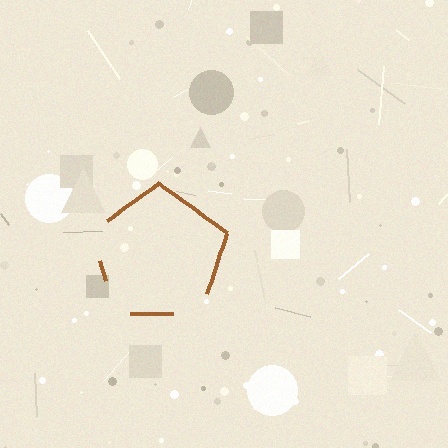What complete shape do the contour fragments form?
The contour fragments form a pentagon.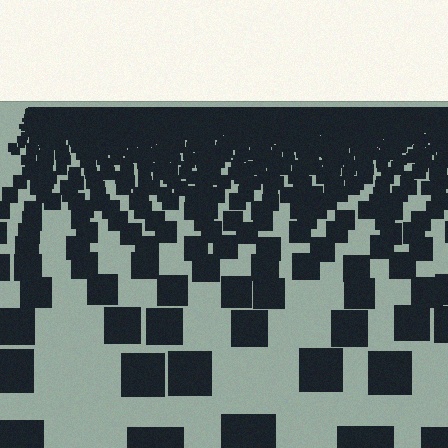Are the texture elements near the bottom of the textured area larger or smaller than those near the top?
Larger. Near the bottom, elements are closer to the viewer and appear at a bigger on-screen size.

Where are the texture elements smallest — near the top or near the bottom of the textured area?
Near the top.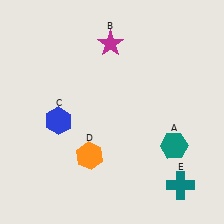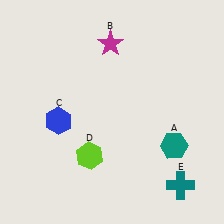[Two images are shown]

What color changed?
The hexagon (D) changed from orange in Image 1 to lime in Image 2.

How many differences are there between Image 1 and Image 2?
There is 1 difference between the two images.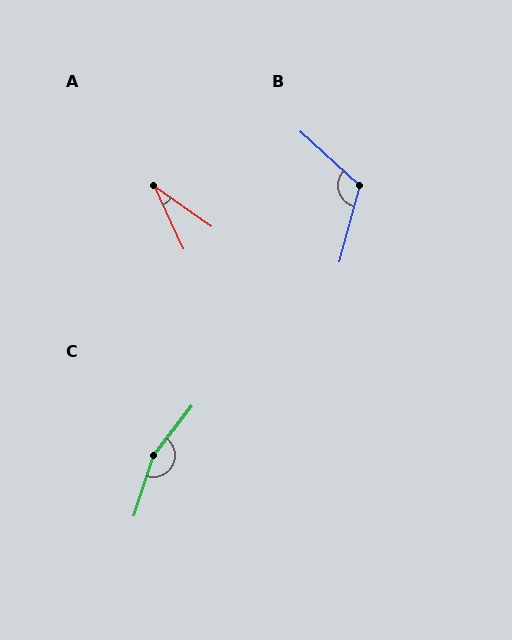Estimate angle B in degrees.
Approximately 118 degrees.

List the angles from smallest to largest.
A (30°), B (118°), C (160°).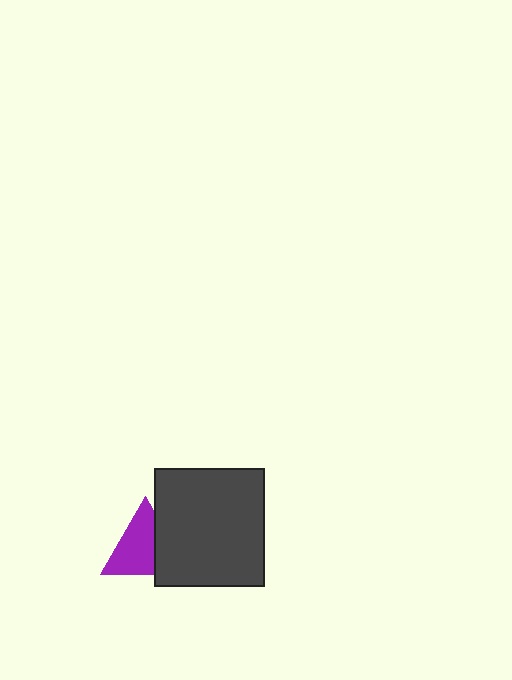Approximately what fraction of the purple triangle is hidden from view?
Roughly 34% of the purple triangle is hidden behind the dark gray rectangle.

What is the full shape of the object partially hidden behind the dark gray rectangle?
The partially hidden object is a purple triangle.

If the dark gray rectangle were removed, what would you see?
You would see the complete purple triangle.